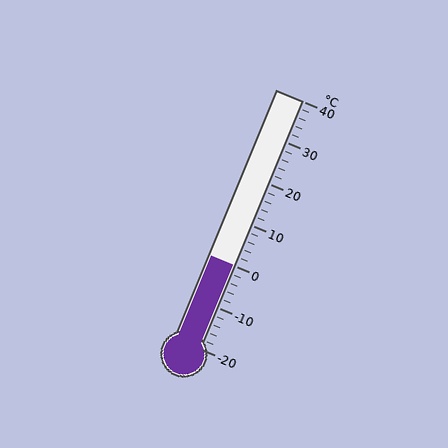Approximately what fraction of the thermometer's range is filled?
The thermometer is filled to approximately 35% of its range.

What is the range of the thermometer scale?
The thermometer scale ranges from -20°C to 40°C.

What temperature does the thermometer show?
The thermometer shows approximately 0°C.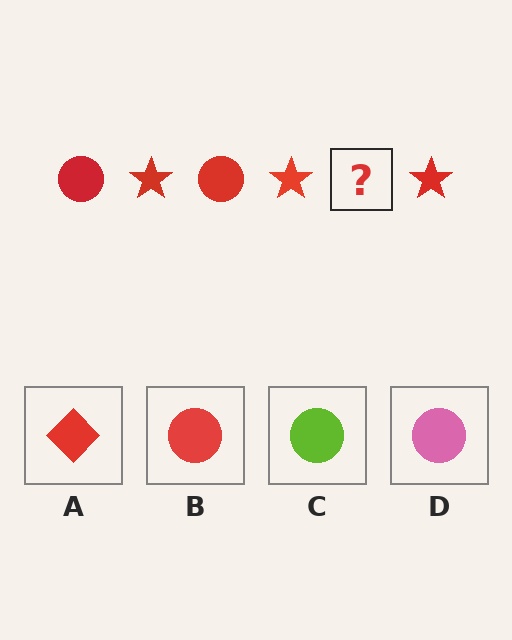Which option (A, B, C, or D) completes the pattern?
B.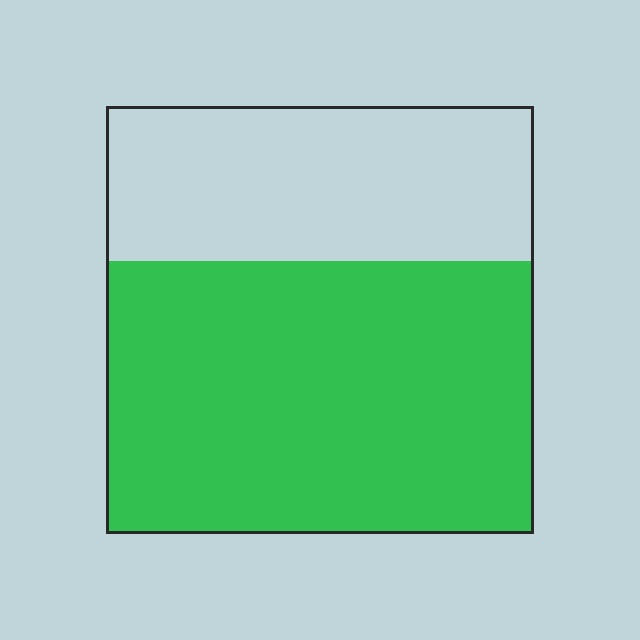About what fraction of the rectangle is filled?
About five eighths (5/8).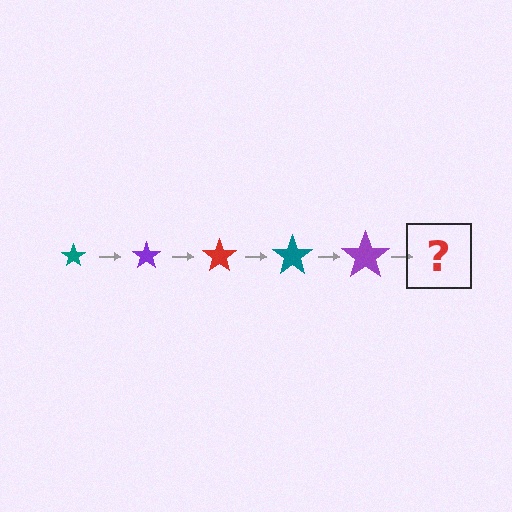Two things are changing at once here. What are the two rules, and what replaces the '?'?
The two rules are that the star grows larger each step and the color cycles through teal, purple, and red. The '?' should be a red star, larger than the previous one.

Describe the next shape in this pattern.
It should be a red star, larger than the previous one.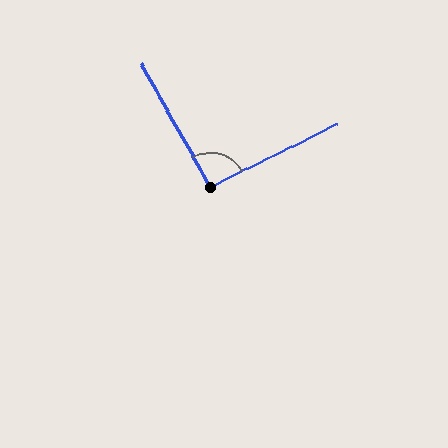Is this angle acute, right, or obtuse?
It is approximately a right angle.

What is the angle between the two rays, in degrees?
Approximately 93 degrees.